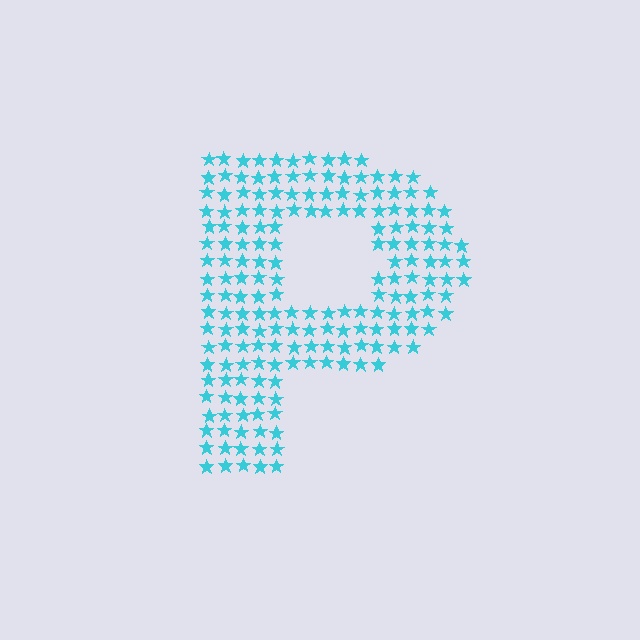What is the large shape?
The large shape is the letter P.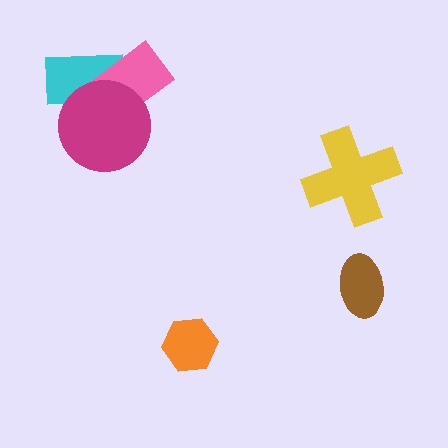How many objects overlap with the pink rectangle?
2 objects overlap with the pink rectangle.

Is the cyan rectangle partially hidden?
Yes, it is partially covered by another shape.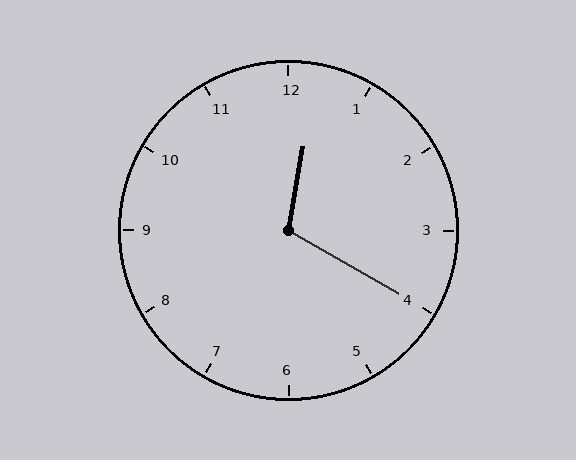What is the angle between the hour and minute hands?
Approximately 110 degrees.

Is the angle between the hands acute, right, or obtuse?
It is obtuse.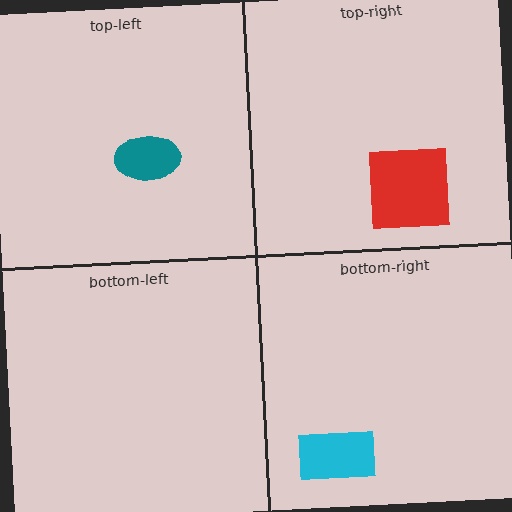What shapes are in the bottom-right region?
The cyan rectangle.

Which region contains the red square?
The top-right region.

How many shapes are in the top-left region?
1.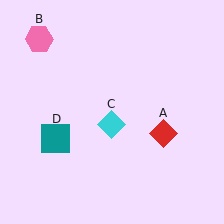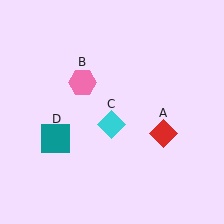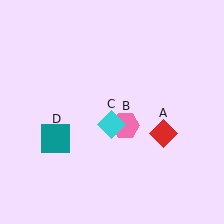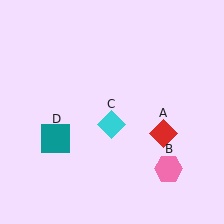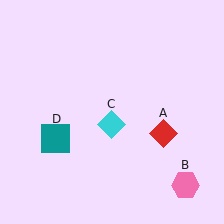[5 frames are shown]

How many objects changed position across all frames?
1 object changed position: pink hexagon (object B).